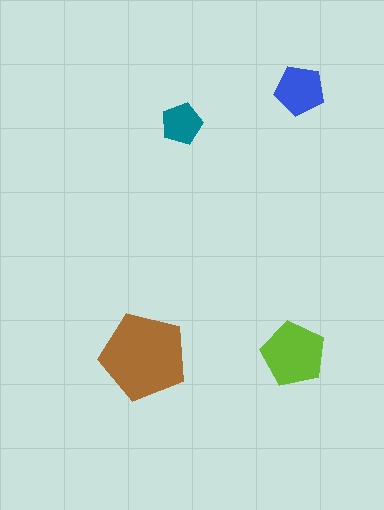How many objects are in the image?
There are 4 objects in the image.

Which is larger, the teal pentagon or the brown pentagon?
The brown one.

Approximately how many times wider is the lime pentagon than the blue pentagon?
About 1.5 times wider.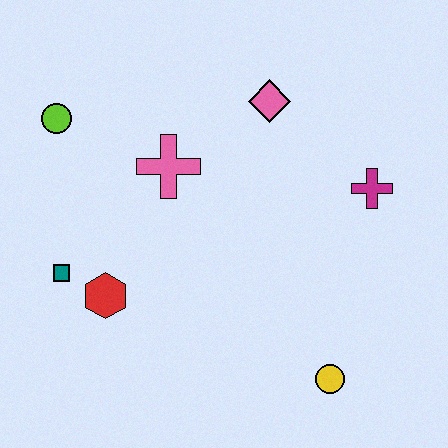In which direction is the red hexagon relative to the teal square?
The red hexagon is to the right of the teal square.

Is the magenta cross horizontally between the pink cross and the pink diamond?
No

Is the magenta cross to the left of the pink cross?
No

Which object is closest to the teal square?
The red hexagon is closest to the teal square.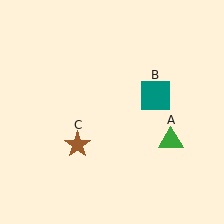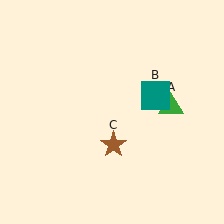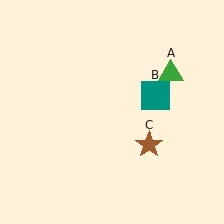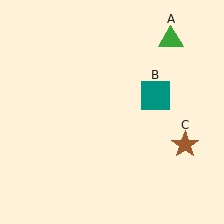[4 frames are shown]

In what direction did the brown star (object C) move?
The brown star (object C) moved right.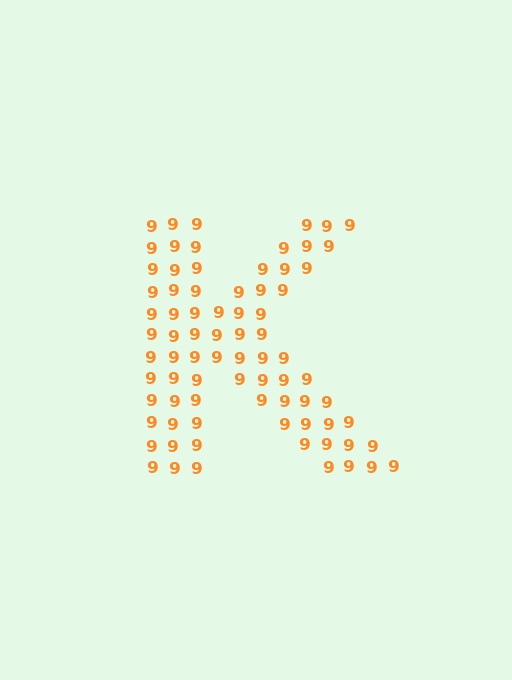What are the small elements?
The small elements are digit 9's.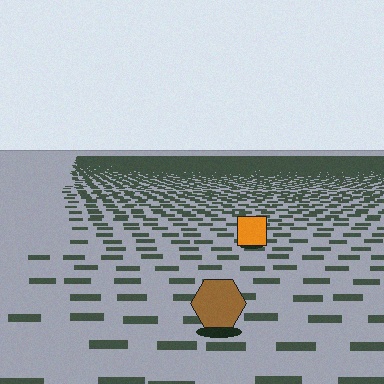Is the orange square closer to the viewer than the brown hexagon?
No. The brown hexagon is closer — you can tell from the texture gradient: the ground texture is coarser near it.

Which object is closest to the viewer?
The brown hexagon is closest. The texture marks near it are larger and more spread out.